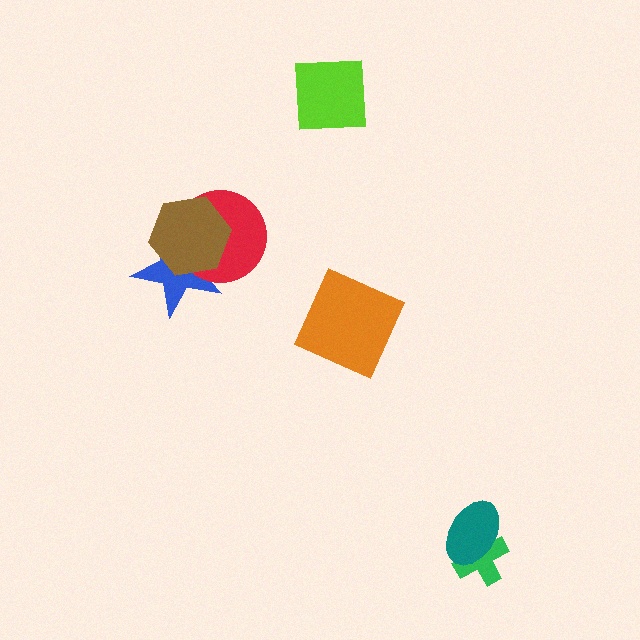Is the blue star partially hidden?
Yes, it is partially covered by another shape.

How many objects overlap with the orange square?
0 objects overlap with the orange square.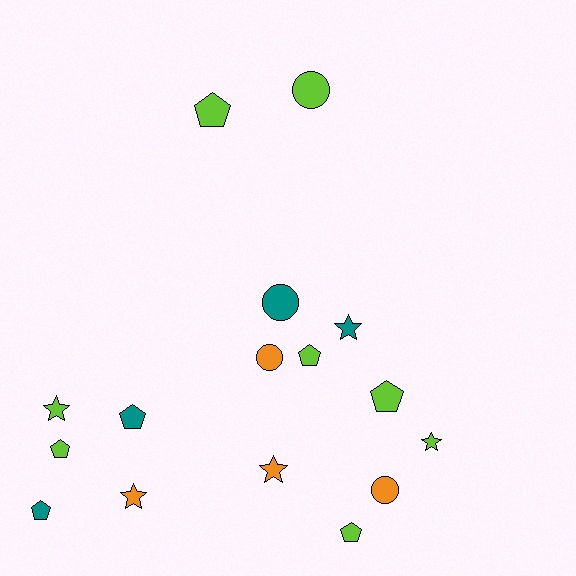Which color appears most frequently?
Lime, with 8 objects.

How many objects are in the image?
There are 16 objects.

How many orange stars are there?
There are 2 orange stars.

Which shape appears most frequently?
Pentagon, with 7 objects.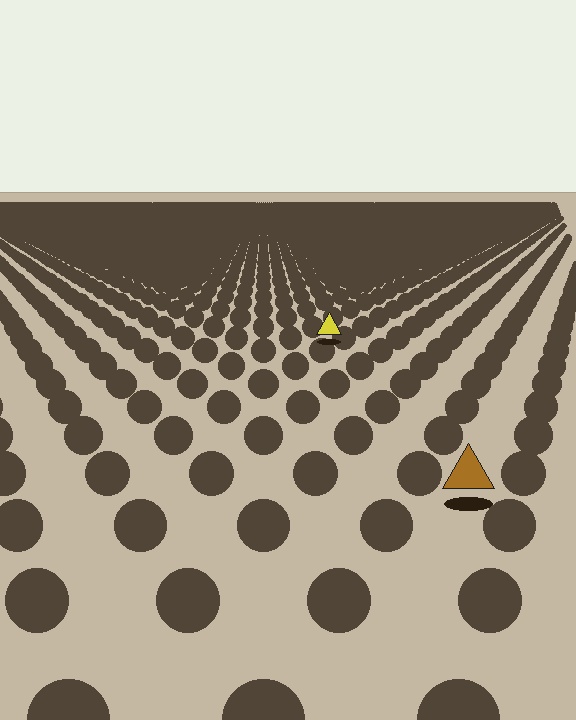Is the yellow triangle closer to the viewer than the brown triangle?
No. The brown triangle is closer — you can tell from the texture gradient: the ground texture is coarser near it.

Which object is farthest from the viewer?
The yellow triangle is farthest from the viewer. It appears smaller and the ground texture around it is denser.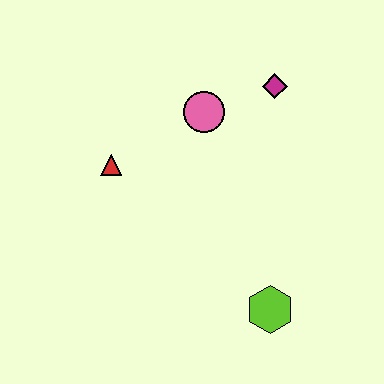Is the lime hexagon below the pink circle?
Yes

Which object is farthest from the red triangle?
The lime hexagon is farthest from the red triangle.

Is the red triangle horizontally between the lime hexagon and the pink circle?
No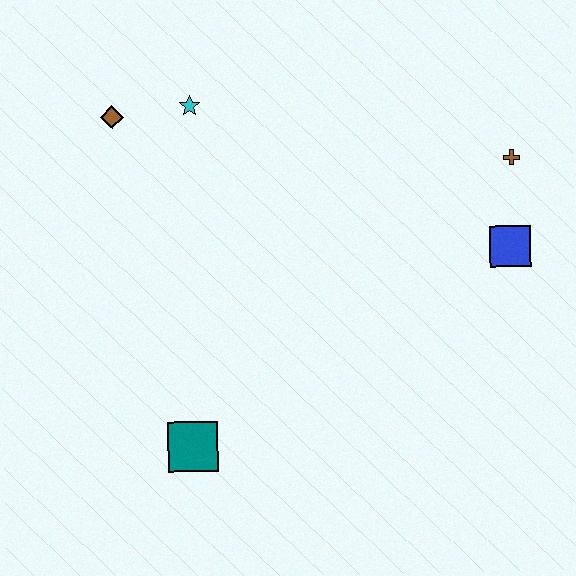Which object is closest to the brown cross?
The blue square is closest to the brown cross.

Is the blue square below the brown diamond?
Yes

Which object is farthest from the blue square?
The brown diamond is farthest from the blue square.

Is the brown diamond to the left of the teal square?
Yes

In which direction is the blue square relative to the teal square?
The blue square is to the right of the teal square.